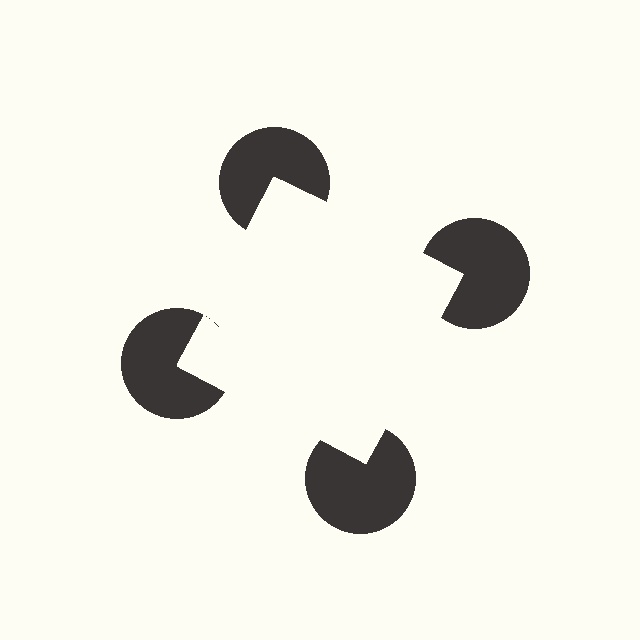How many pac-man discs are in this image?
There are 4 — one at each vertex of the illusory square.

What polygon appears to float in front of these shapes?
An illusory square — its edges are inferred from the aligned wedge cuts in the pac-man discs, not physically drawn.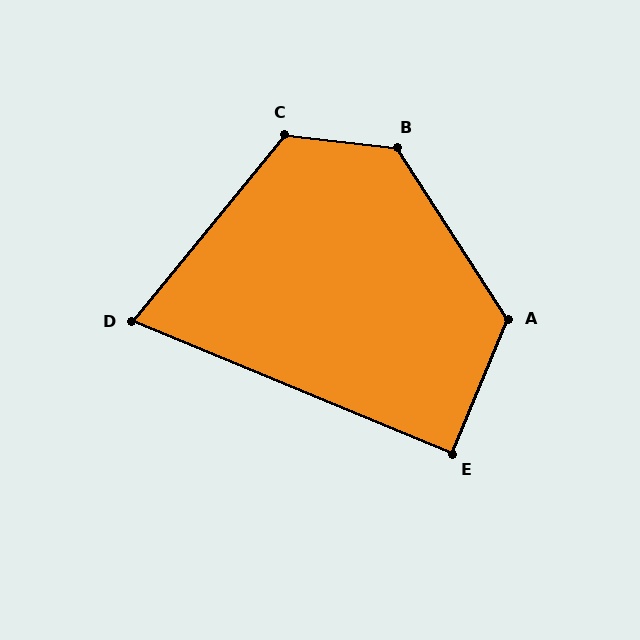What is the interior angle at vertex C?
Approximately 123 degrees (obtuse).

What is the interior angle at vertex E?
Approximately 90 degrees (approximately right).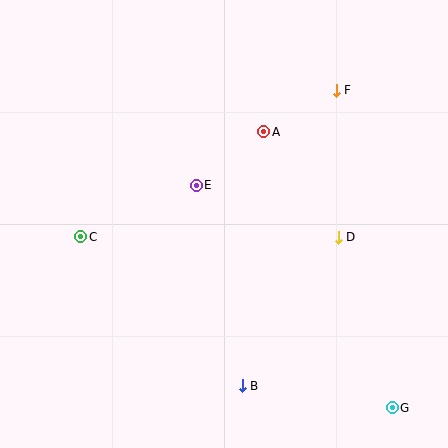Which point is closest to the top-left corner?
Point C is closest to the top-left corner.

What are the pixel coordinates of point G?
Point G is at (392, 408).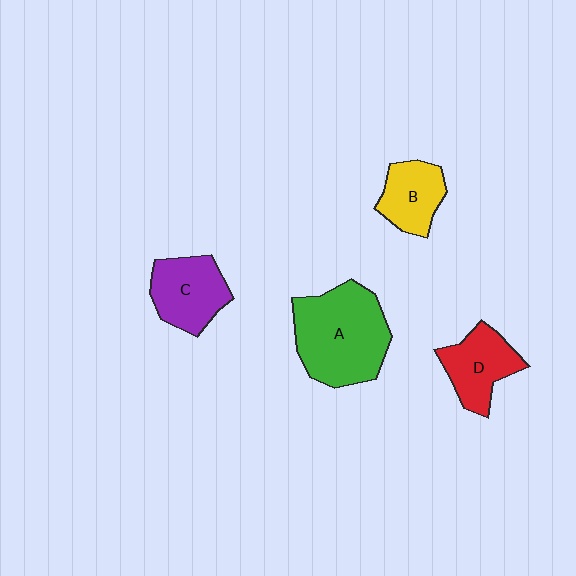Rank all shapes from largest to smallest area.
From largest to smallest: A (green), C (purple), D (red), B (yellow).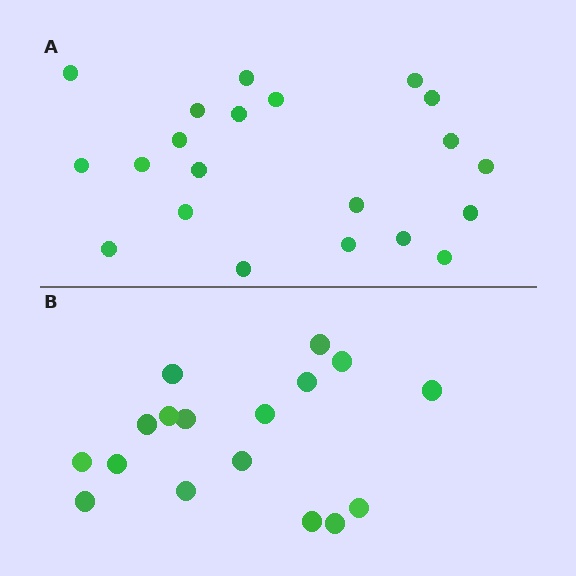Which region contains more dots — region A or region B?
Region A (the top region) has more dots.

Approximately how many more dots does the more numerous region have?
Region A has about 4 more dots than region B.